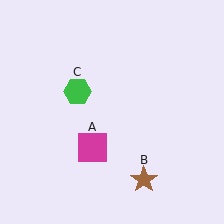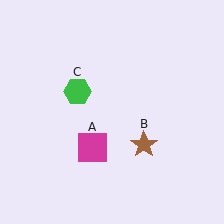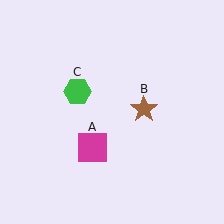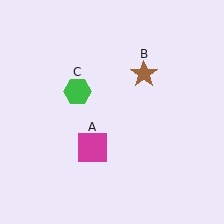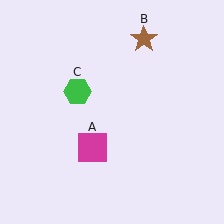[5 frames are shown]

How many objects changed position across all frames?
1 object changed position: brown star (object B).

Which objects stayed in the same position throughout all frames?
Magenta square (object A) and green hexagon (object C) remained stationary.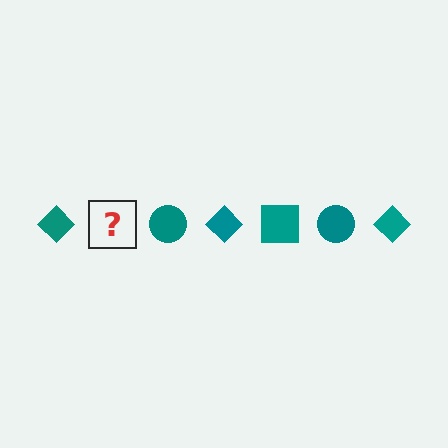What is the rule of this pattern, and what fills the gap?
The rule is that the pattern cycles through diamond, square, circle shapes in teal. The gap should be filled with a teal square.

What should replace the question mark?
The question mark should be replaced with a teal square.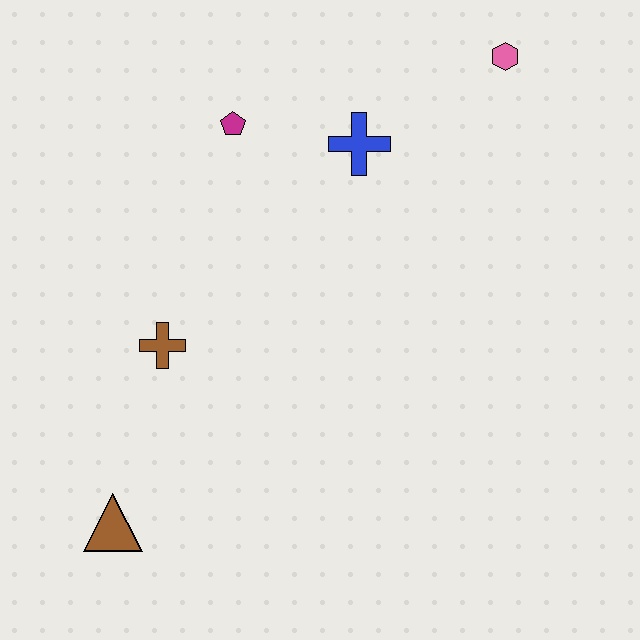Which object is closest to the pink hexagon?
The blue cross is closest to the pink hexagon.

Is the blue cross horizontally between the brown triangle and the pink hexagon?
Yes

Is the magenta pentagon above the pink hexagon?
No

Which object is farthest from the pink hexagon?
The brown triangle is farthest from the pink hexagon.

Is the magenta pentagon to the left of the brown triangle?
No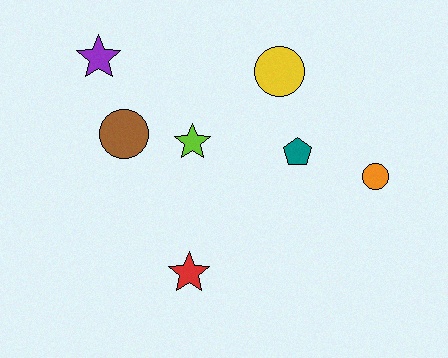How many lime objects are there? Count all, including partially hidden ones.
There is 1 lime object.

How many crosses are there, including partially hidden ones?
There are no crosses.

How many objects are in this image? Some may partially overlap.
There are 7 objects.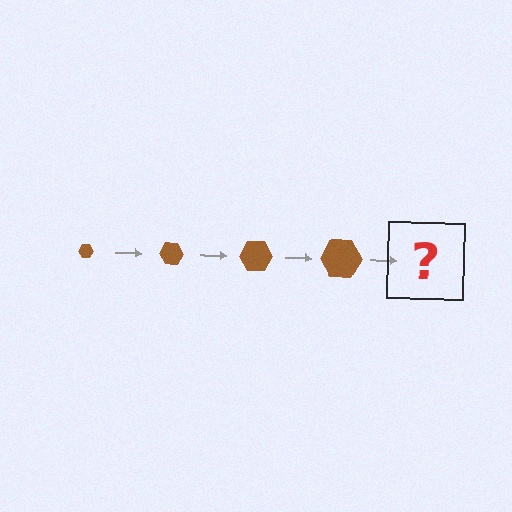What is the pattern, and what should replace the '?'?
The pattern is that the hexagon gets progressively larger each step. The '?' should be a brown hexagon, larger than the previous one.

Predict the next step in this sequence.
The next step is a brown hexagon, larger than the previous one.